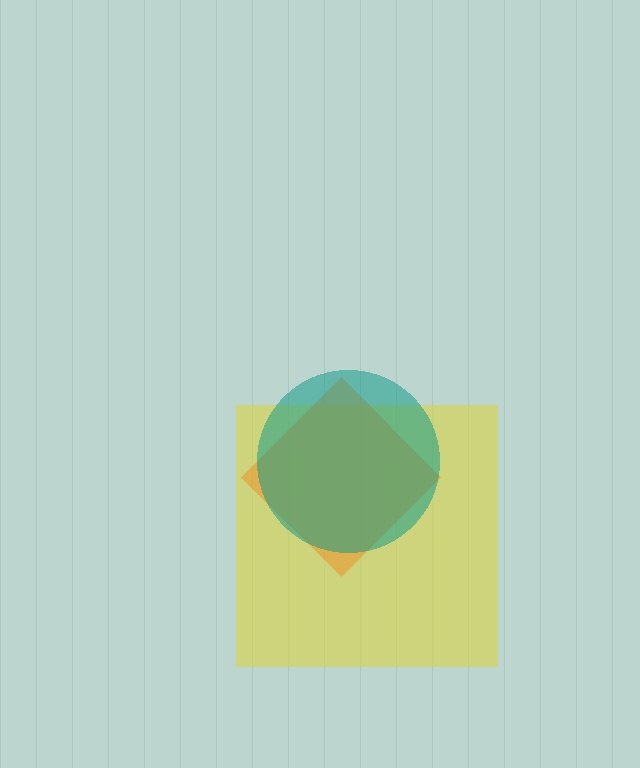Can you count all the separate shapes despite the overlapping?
Yes, there are 3 separate shapes.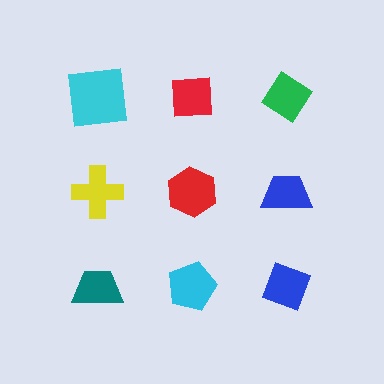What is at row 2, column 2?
A red hexagon.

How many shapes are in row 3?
3 shapes.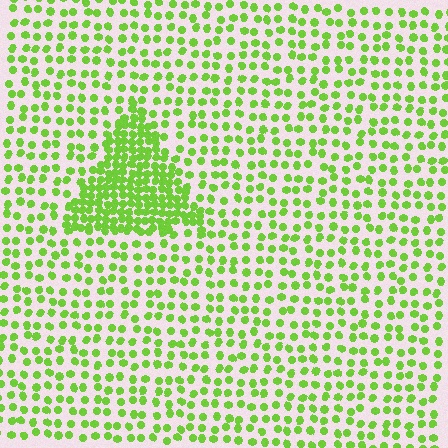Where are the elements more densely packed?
The elements are more densely packed inside the triangle boundary.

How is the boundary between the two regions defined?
The boundary is defined by a change in element density (approximately 2.4x ratio). All elements are the same color, size, and shape.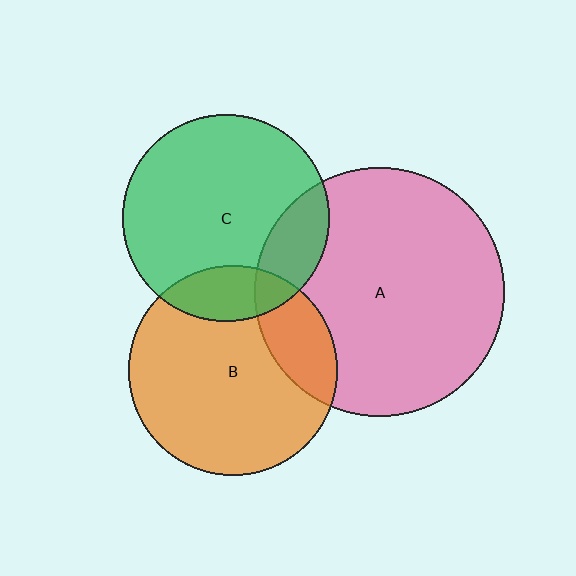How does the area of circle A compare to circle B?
Approximately 1.4 times.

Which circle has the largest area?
Circle A (pink).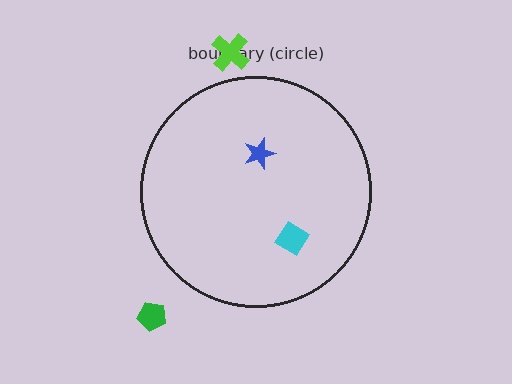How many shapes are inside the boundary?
2 inside, 2 outside.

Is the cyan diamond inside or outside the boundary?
Inside.